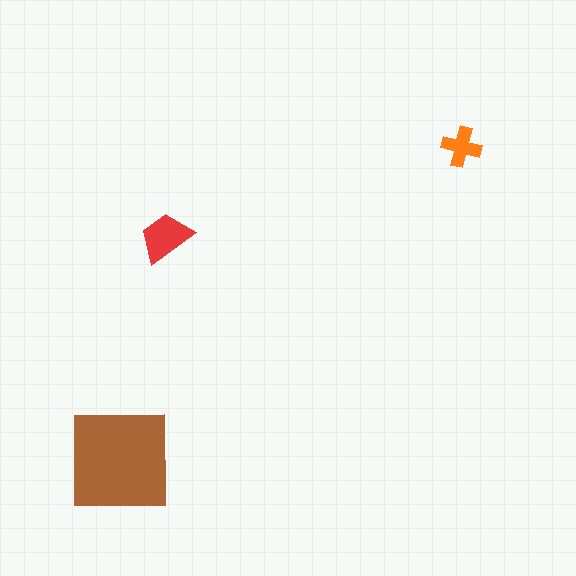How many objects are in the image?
There are 3 objects in the image.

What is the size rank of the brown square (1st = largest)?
1st.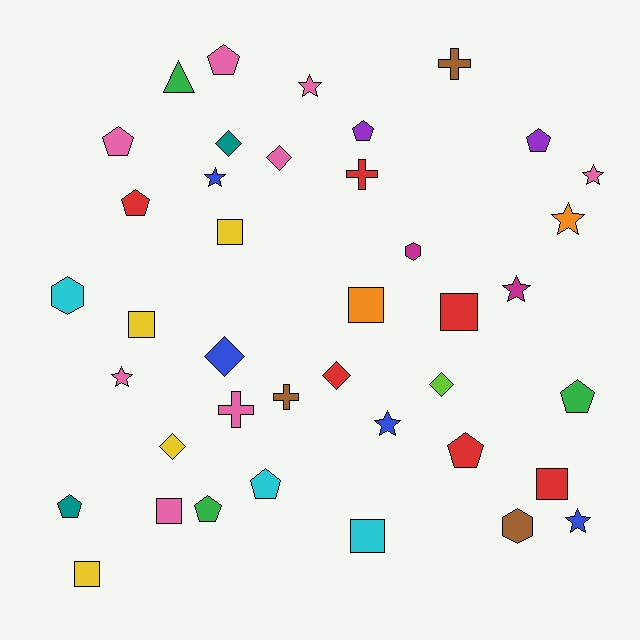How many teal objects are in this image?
There are 2 teal objects.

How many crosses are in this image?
There are 4 crosses.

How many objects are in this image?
There are 40 objects.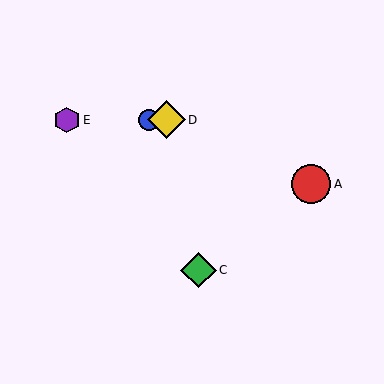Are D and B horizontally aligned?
Yes, both are at y≈120.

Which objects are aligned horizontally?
Objects B, D, E are aligned horizontally.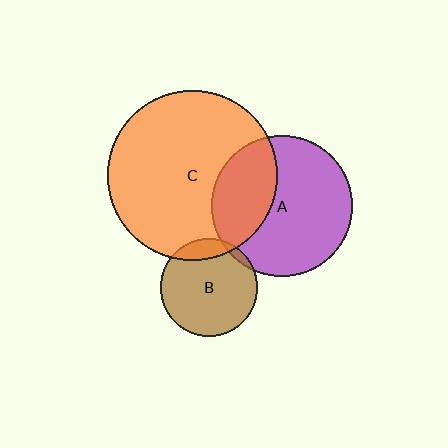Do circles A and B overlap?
Yes.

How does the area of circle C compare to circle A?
Approximately 1.4 times.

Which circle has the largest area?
Circle C (orange).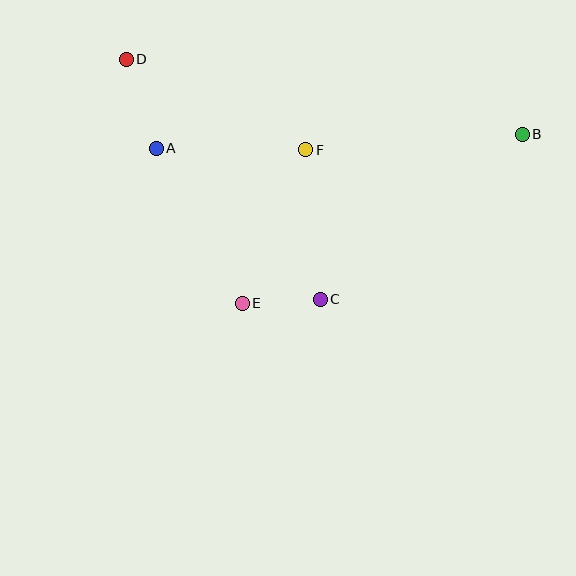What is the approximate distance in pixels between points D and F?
The distance between D and F is approximately 201 pixels.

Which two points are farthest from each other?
Points B and D are farthest from each other.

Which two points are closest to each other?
Points C and E are closest to each other.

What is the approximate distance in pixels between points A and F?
The distance between A and F is approximately 150 pixels.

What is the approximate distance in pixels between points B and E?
The distance between B and E is approximately 327 pixels.